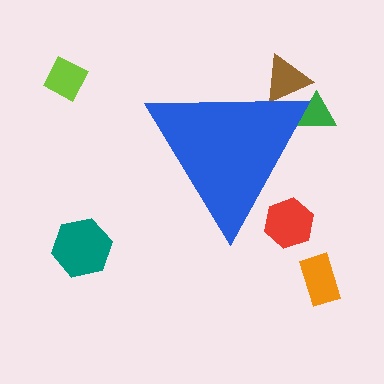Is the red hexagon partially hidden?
Yes, the red hexagon is partially hidden behind the blue triangle.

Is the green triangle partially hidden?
Yes, the green triangle is partially hidden behind the blue triangle.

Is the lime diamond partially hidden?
No, the lime diamond is fully visible.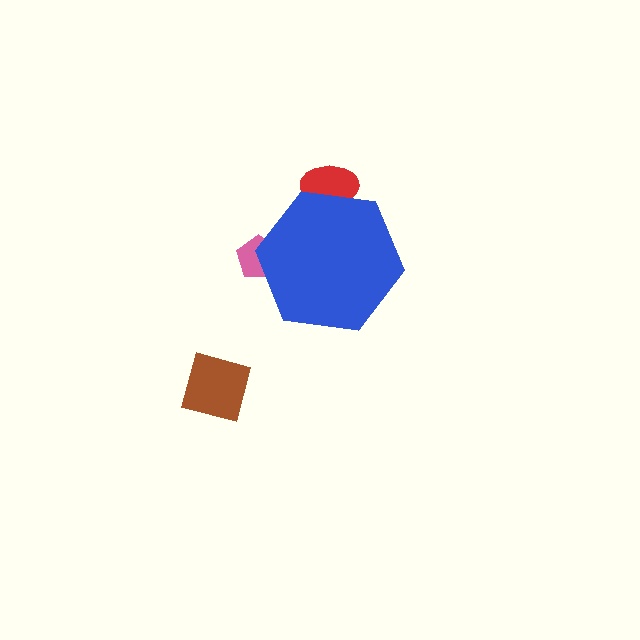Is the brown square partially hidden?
No, the brown square is fully visible.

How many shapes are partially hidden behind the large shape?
2 shapes are partially hidden.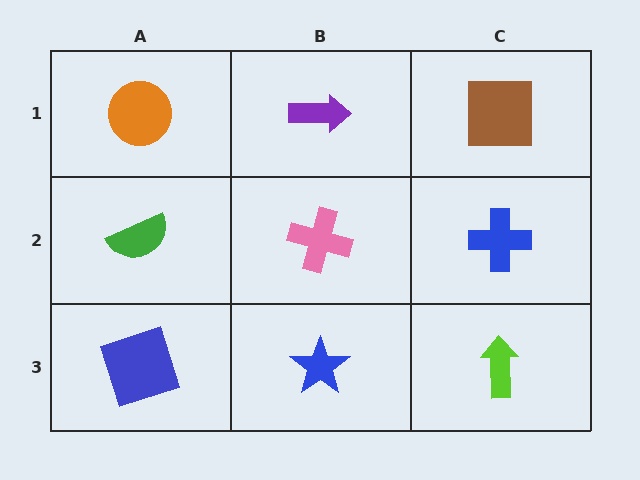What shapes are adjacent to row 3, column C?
A blue cross (row 2, column C), a blue star (row 3, column B).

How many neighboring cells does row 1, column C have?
2.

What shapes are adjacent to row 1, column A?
A green semicircle (row 2, column A), a purple arrow (row 1, column B).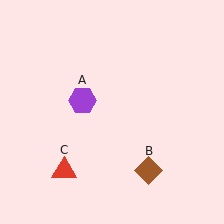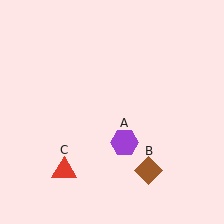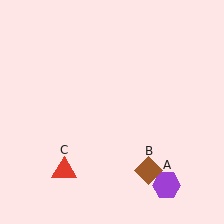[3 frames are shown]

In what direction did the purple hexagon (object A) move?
The purple hexagon (object A) moved down and to the right.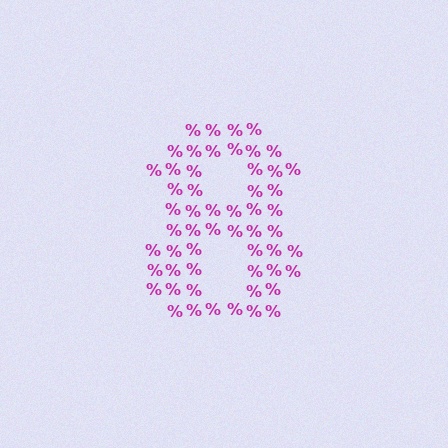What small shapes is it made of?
It is made of small percent signs.